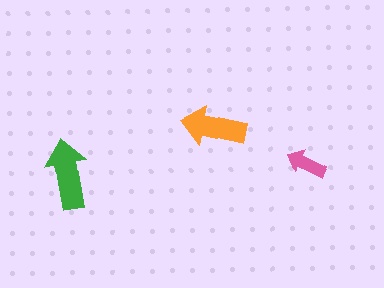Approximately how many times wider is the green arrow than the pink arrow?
About 1.5 times wider.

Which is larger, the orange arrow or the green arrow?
The green one.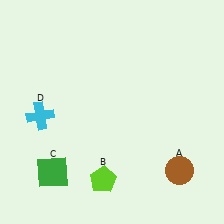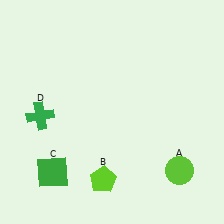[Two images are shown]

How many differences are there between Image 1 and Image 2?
There are 2 differences between the two images.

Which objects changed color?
A changed from brown to lime. D changed from cyan to green.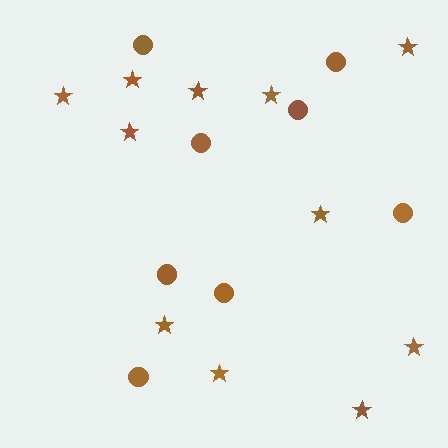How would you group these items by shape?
There are 2 groups: one group of circles (8) and one group of stars (11).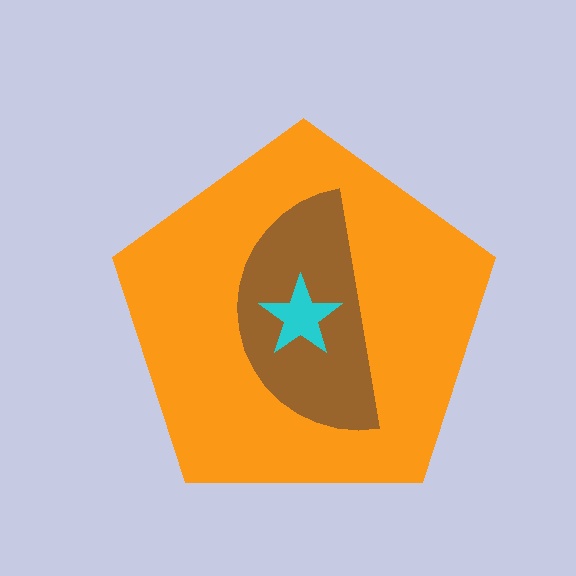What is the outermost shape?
The orange pentagon.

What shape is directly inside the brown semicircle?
The cyan star.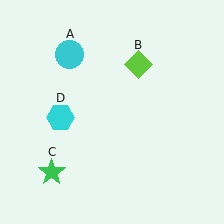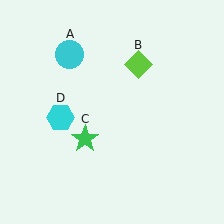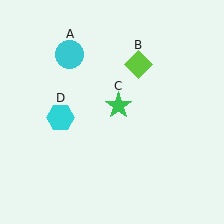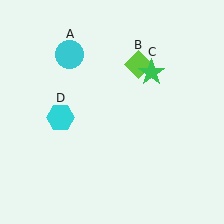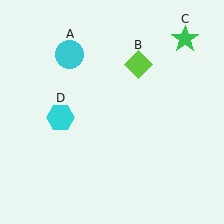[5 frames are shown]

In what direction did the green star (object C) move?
The green star (object C) moved up and to the right.